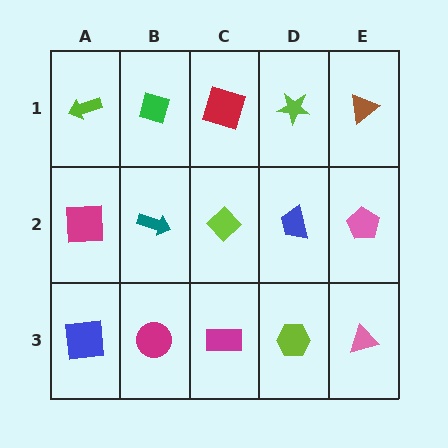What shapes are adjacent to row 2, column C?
A red square (row 1, column C), a magenta rectangle (row 3, column C), a teal arrow (row 2, column B), a blue trapezoid (row 2, column D).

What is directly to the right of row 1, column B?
A red square.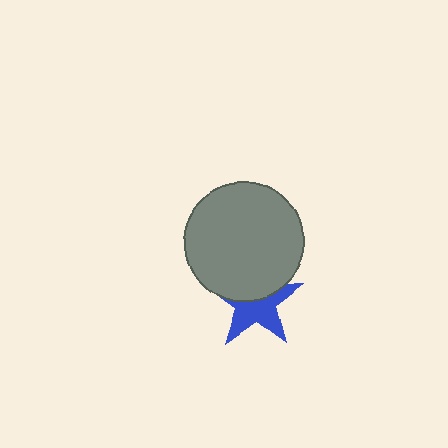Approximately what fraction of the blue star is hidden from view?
Roughly 45% of the blue star is hidden behind the gray circle.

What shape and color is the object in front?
The object in front is a gray circle.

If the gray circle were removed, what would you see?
You would see the complete blue star.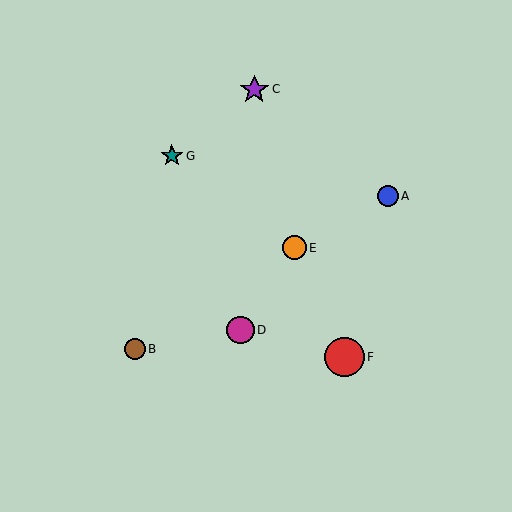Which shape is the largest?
The red circle (labeled F) is the largest.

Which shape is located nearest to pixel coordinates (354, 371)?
The red circle (labeled F) at (345, 357) is nearest to that location.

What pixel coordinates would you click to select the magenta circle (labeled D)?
Click at (240, 330) to select the magenta circle D.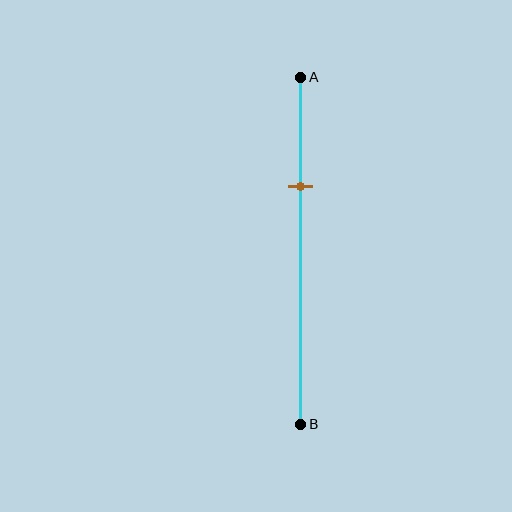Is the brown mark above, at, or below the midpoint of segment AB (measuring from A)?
The brown mark is above the midpoint of segment AB.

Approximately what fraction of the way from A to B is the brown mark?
The brown mark is approximately 30% of the way from A to B.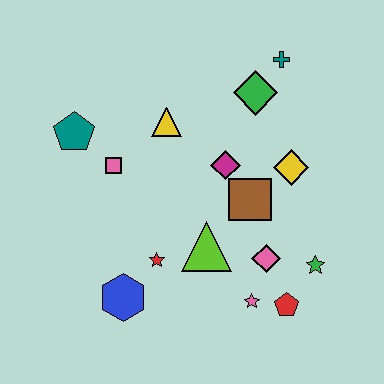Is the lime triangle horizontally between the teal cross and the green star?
No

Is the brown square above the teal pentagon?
No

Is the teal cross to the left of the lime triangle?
No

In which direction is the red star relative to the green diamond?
The red star is below the green diamond.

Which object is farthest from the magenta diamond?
The blue hexagon is farthest from the magenta diamond.